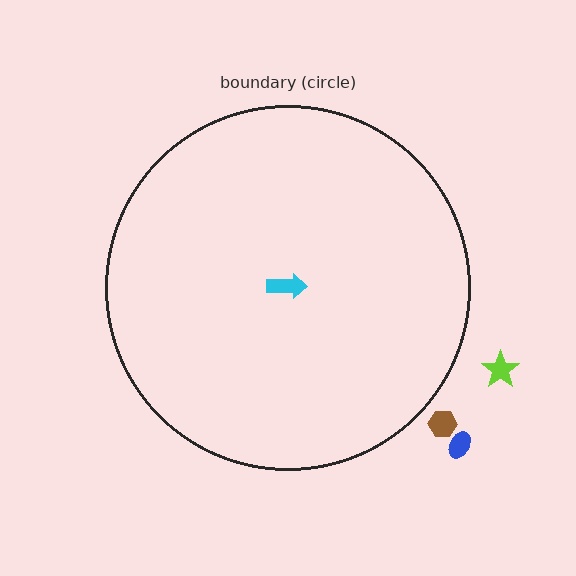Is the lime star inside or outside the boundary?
Outside.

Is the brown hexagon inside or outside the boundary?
Outside.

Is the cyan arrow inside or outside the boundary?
Inside.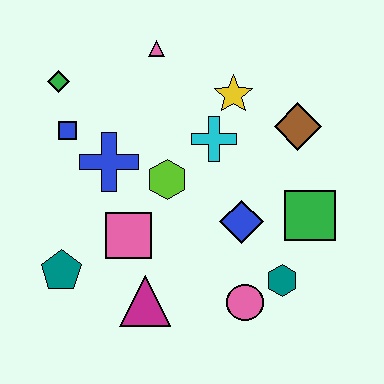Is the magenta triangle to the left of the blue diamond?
Yes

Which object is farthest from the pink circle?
The green diamond is farthest from the pink circle.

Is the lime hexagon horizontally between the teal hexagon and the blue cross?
Yes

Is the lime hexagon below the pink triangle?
Yes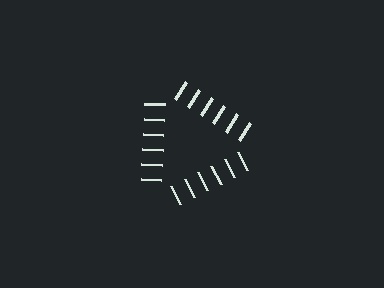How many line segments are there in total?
18 — 6 along each of the 3 edges.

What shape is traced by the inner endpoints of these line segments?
An illusory triangle — the line segments terminate on its edges but no continuous stroke is drawn.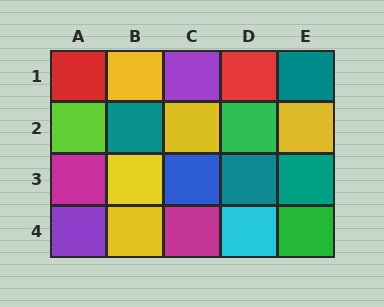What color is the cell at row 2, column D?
Green.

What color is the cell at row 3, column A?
Magenta.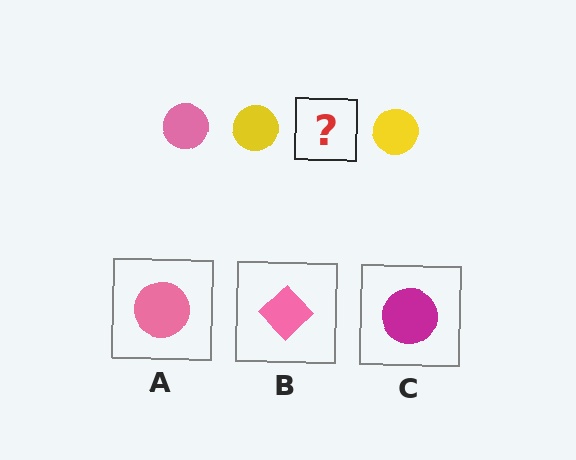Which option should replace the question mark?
Option A.